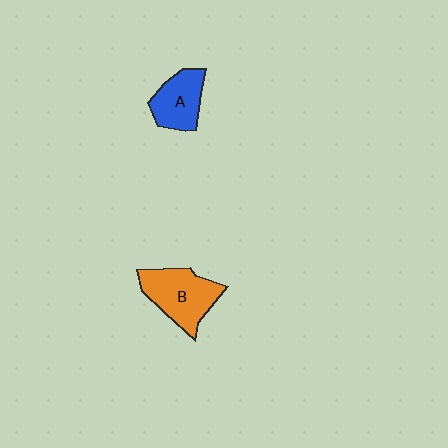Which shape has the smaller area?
Shape A (blue).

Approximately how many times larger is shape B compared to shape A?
Approximately 1.4 times.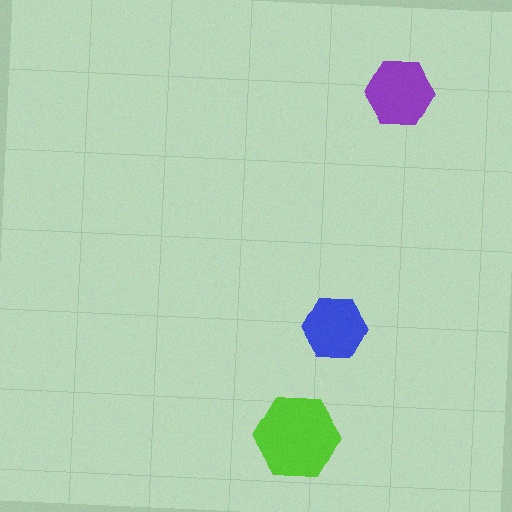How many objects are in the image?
There are 3 objects in the image.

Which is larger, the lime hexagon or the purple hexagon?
The lime one.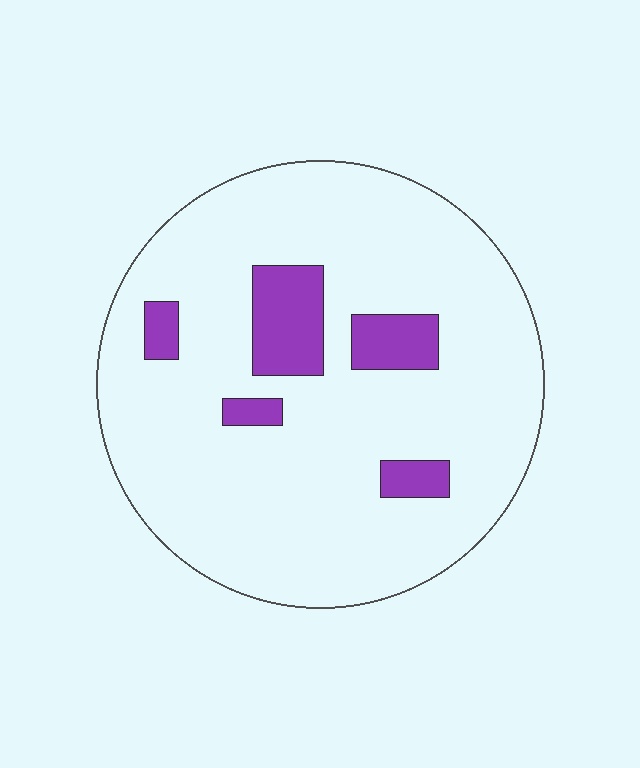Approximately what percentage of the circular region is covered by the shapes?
Approximately 10%.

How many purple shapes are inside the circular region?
5.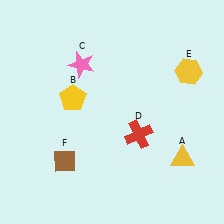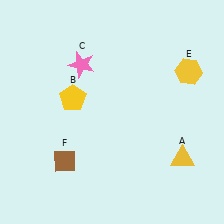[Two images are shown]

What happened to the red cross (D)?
The red cross (D) was removed in Image 2. It was in the bottom-right area of Image 1.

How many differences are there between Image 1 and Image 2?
There is 1 difference between the two images.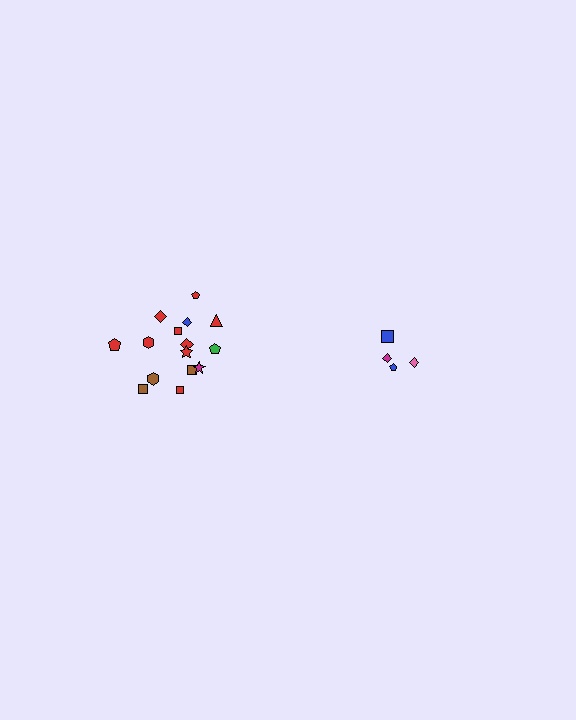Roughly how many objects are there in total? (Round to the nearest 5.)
Roughly 20 objects in total.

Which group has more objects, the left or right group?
The left group.